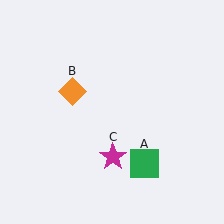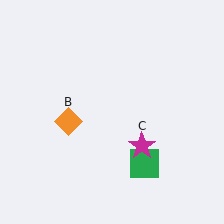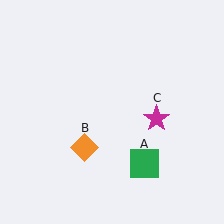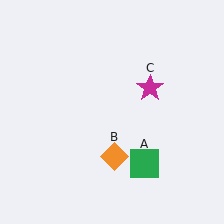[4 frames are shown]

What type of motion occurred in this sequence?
The orange diamond (object B), magenta star (object C) rotated counterclockwise around the center of the scene.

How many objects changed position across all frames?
2 objects changed position: orange diamond (object B), magenta star (object C).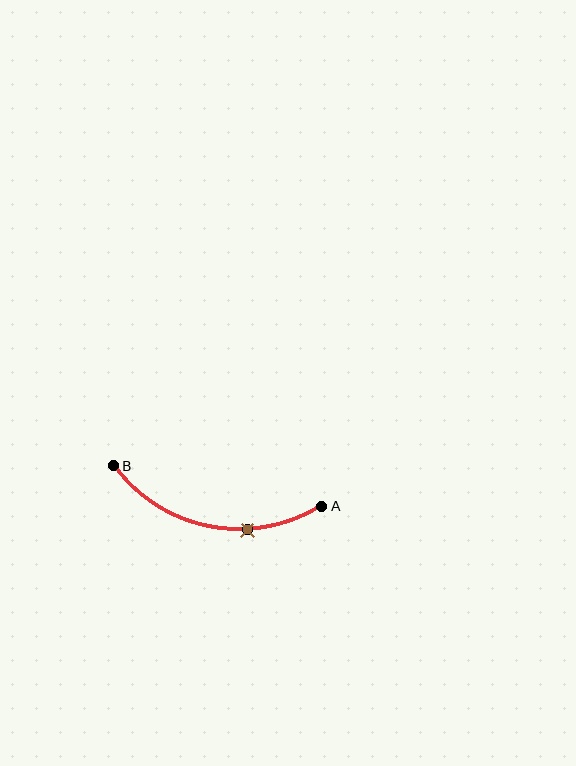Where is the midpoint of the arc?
The arc midpoint is the point on the curve farthest from the straight line joining A and B. It sits below that line.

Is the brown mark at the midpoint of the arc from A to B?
No. The brown mark lies on the arc but is closer to endpoint A. The arc midpoint would be at the point on the curve equidistant along the arc from both A and B.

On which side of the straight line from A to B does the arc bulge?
The arc bulges below the straight line connecting A and B.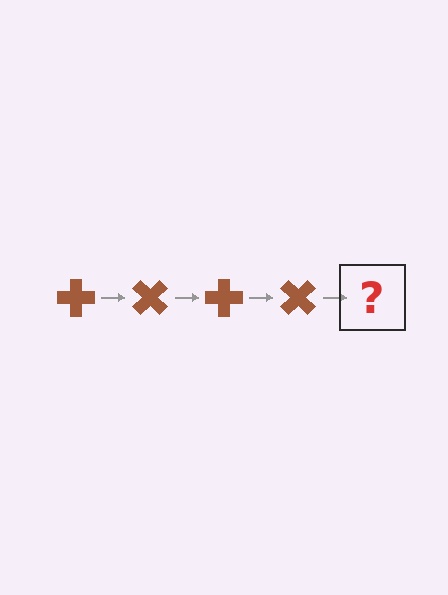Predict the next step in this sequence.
The next step is a brown cross rotated 180 degrees.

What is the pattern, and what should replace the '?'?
The pattern is that the cross rotates 45 degrees each step. The '?' should be a brown cross rotated 180 degrees.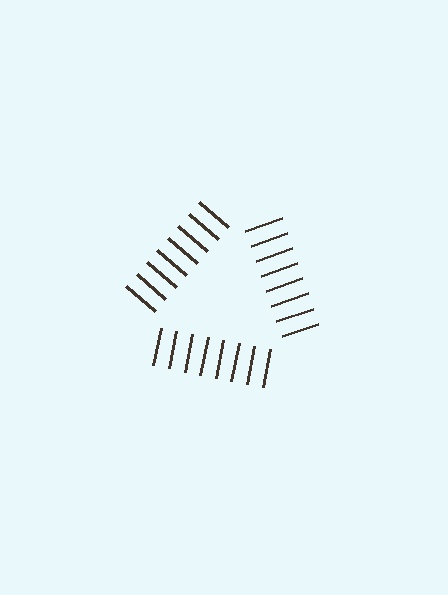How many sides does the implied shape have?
3 sides — the line-ends trace a triangle.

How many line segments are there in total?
24 — 8 along each of the 3 edges.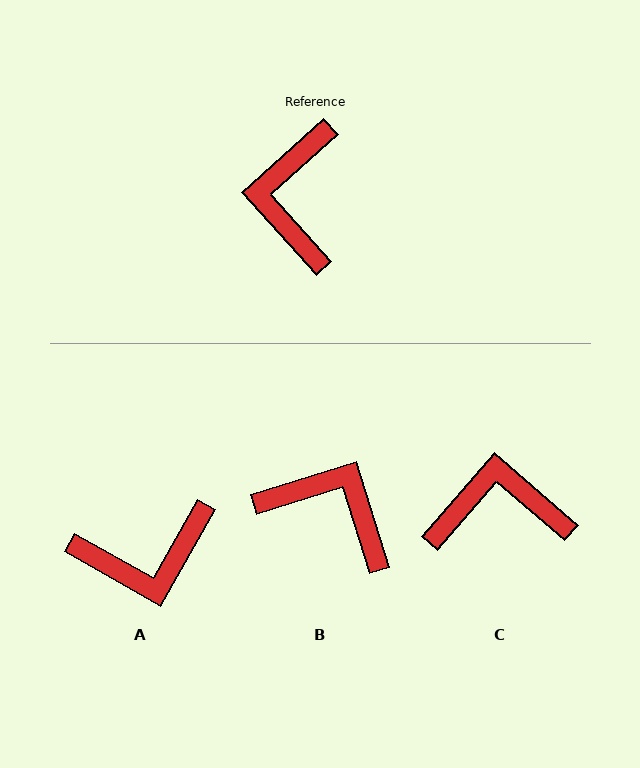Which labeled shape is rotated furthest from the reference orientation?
B, about 115 degrees away.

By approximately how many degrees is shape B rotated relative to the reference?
Approximately 115 degrees clockwise.